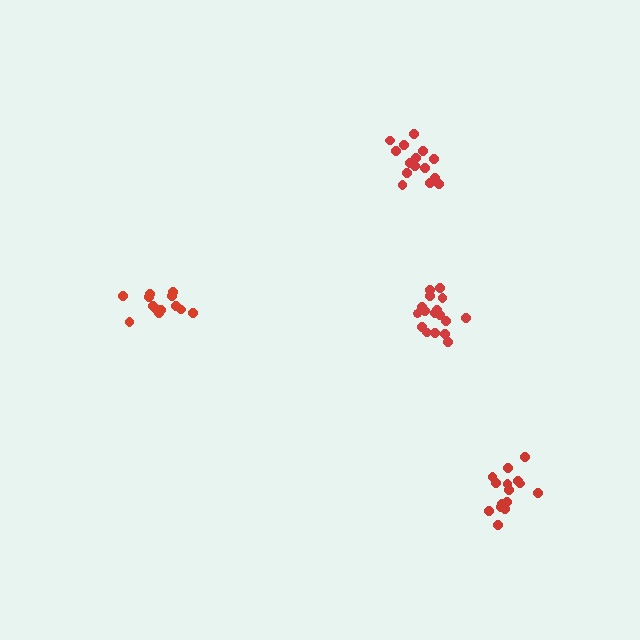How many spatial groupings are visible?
There are 4 spatial groupings.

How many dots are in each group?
Group 1: 13 dots, Group 2: 16 dots, Group 3: 17 dots, Group 4: 15 dots (61 total).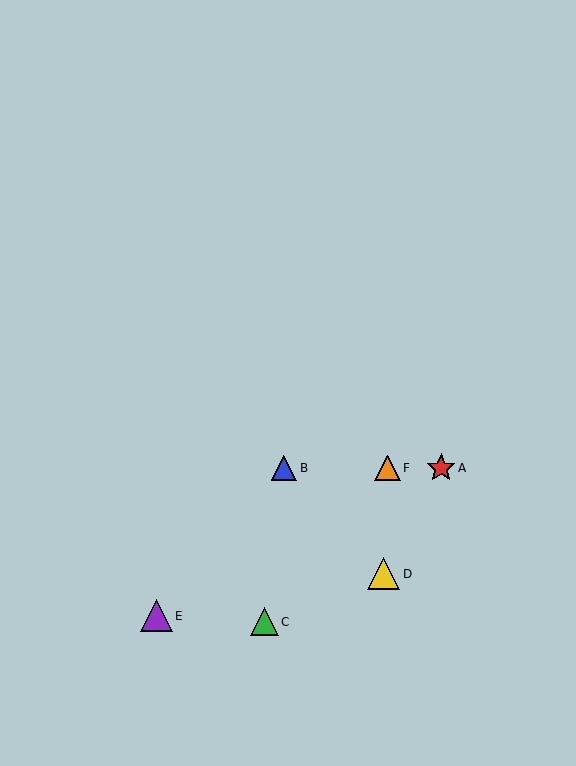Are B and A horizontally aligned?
Yes, both are at y≈468.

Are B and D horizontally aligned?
No, B is at y≈468 and D is at y≈574.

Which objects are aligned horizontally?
Objects A, B, F are aligned horizontally.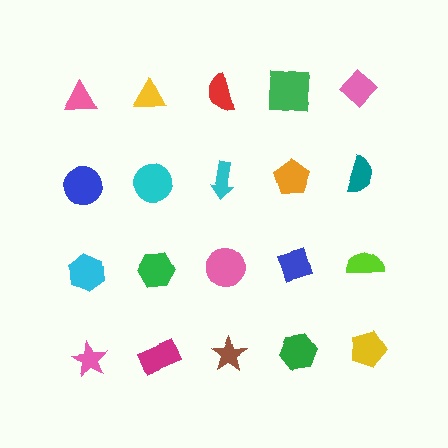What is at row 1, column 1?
A pink triangle.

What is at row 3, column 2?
A green hexagon.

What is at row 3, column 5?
A lime semicircle.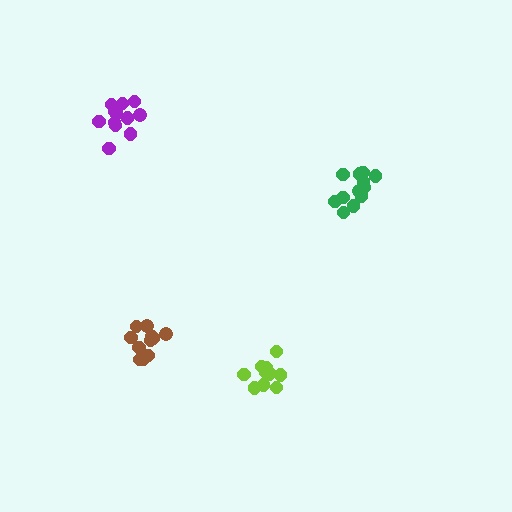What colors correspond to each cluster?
The clusters are colored: purple, green, lime, brown.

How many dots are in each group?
Group 1: 13 dots, Group 2: 12 dots, Group 3: 12 dots, Group 4: 12 dots (49 total).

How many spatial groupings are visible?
There are 4 spatial groupings.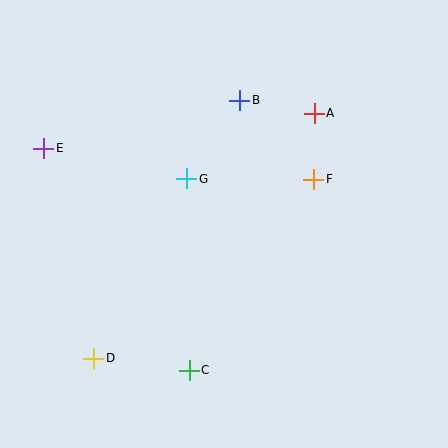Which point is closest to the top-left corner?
Point E is closest to the top-left corner.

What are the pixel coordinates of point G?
Point G is at (187, 179).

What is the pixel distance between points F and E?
The distance between F and E is 272 pixels.